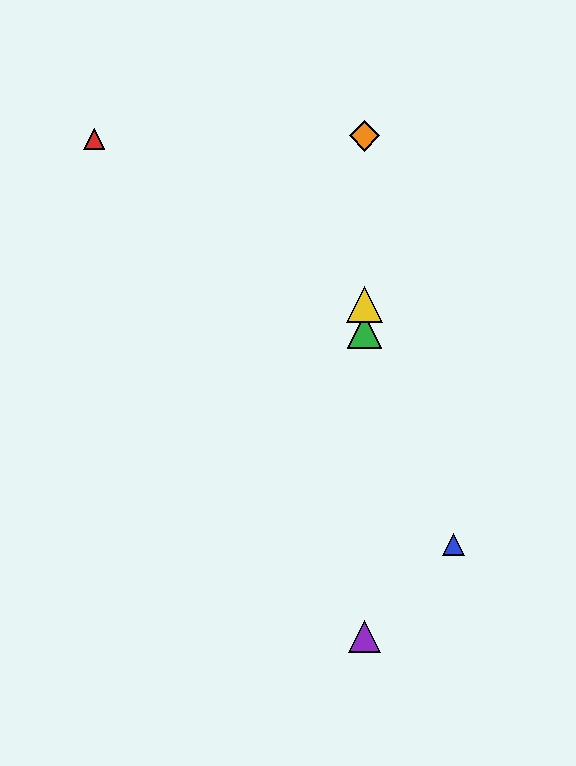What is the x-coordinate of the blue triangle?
The blue triangle is at x≈454.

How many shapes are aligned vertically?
4 shapes (the green triangle, the yellow triangle, the purple triangle, the orange diamond) are aligned vertically.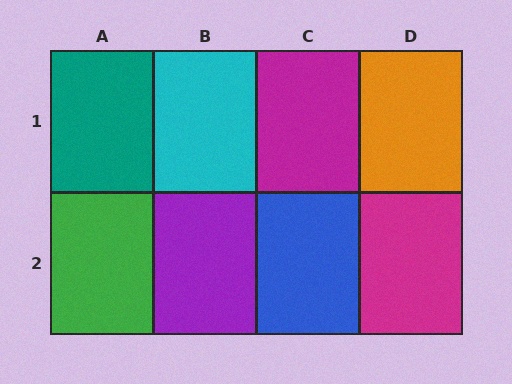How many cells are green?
1 cell is green.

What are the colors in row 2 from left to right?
Green, purple, blue, magenta.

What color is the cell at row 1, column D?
Orange.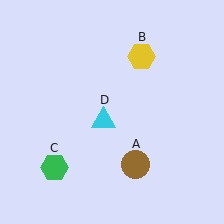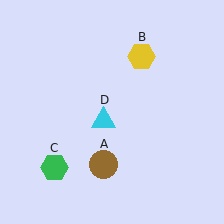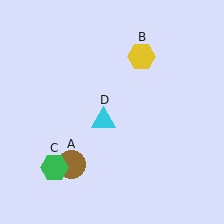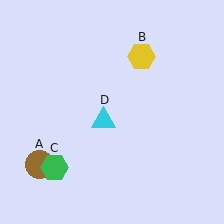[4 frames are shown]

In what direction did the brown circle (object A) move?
The brown circle (object A) moved left.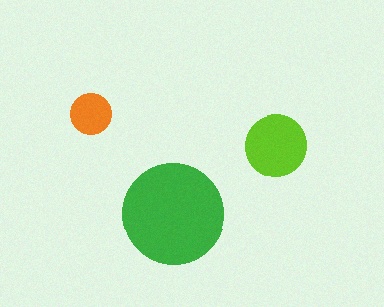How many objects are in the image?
There are 3 objects in the image.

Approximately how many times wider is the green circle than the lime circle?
About 1.5 times wider.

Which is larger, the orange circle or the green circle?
The green one.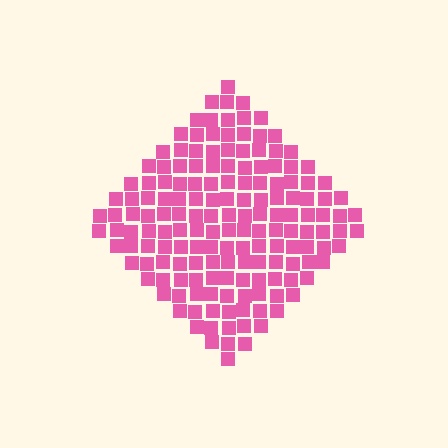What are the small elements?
The small elements are squares.